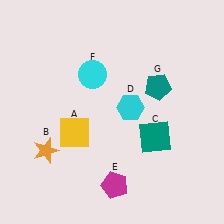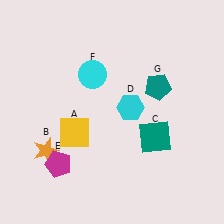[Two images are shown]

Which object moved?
The magenta pentagon (E) moved left.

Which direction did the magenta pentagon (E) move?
The magenta pentagon (E) moved left.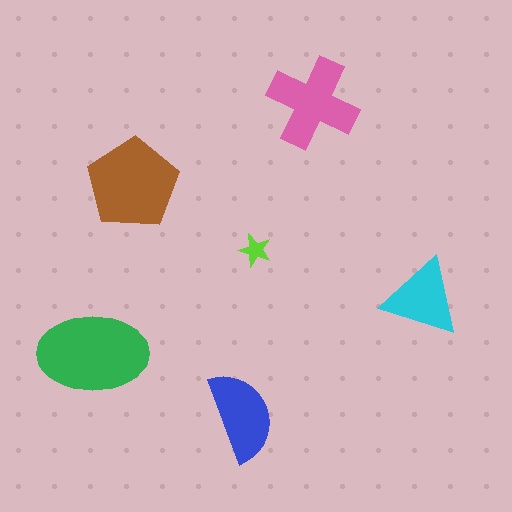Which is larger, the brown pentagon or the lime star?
The brown pentagon.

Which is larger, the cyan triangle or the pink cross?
The pink cross.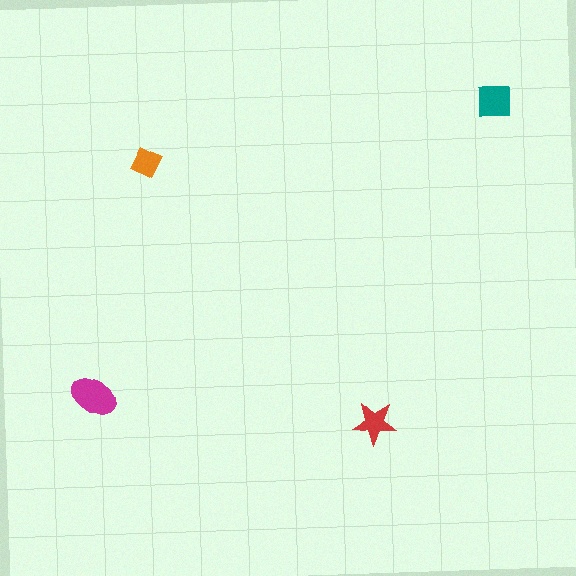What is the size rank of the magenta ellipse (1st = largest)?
1st.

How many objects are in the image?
There are 4 objects in the image.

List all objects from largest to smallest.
The magenta ellipse, the teal square, the red star, the orange diamond.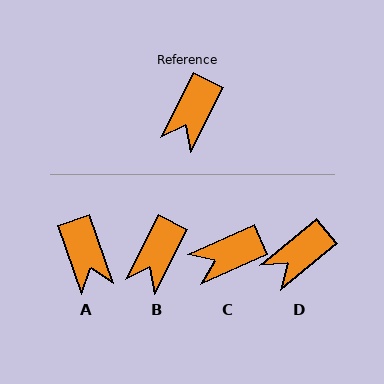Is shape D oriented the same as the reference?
No, it is off by about 24 degrees.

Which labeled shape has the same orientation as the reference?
B.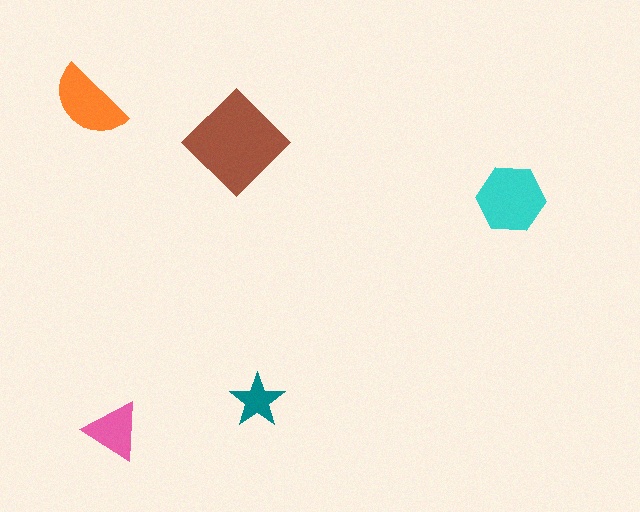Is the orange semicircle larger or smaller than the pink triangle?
Larger.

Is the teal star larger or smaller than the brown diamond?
Smaller.